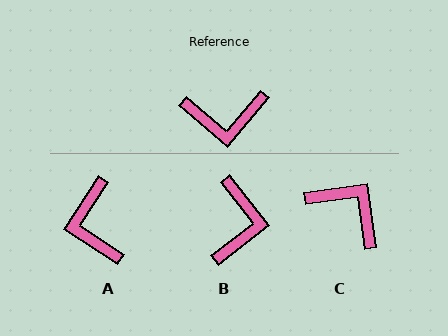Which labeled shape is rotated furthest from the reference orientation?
C, about 138 degrees away.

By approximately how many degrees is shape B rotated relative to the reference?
Approximately 78 degrees counter-clockwise.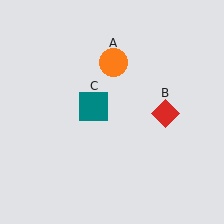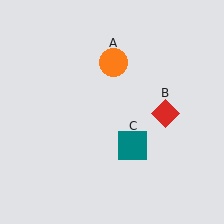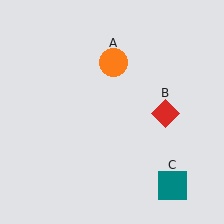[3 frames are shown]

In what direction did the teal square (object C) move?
The teal square (object C) moved down and to the right.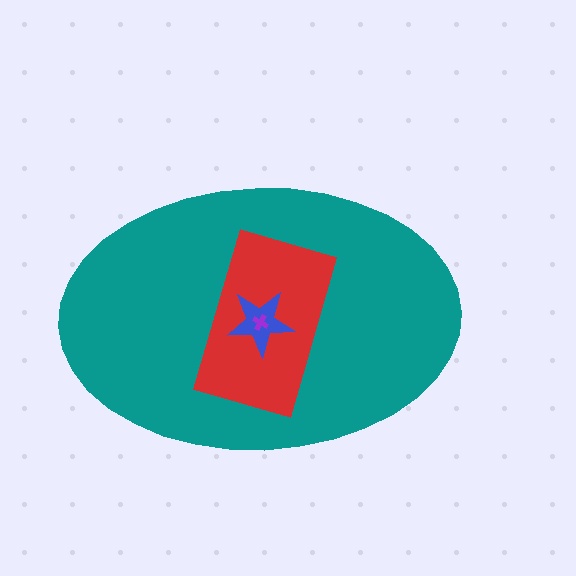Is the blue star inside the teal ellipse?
Yes.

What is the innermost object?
The purple cross.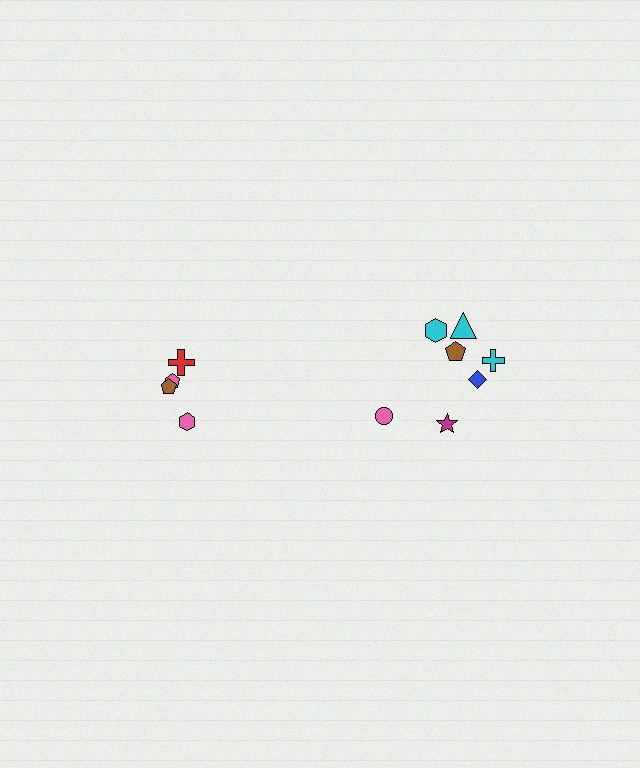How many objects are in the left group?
There are 4 objects.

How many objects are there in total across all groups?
There are 11 objects.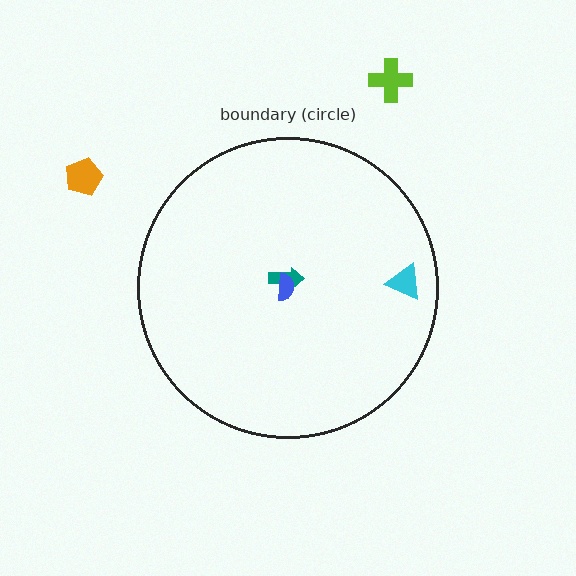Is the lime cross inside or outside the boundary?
Outside.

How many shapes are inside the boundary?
3 inside, 2 outside.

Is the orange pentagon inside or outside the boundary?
Outside.